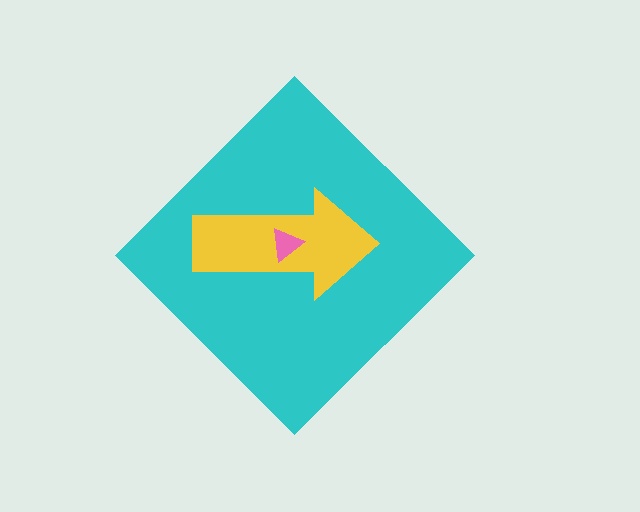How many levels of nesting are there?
3.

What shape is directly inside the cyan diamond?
The yellow arrow.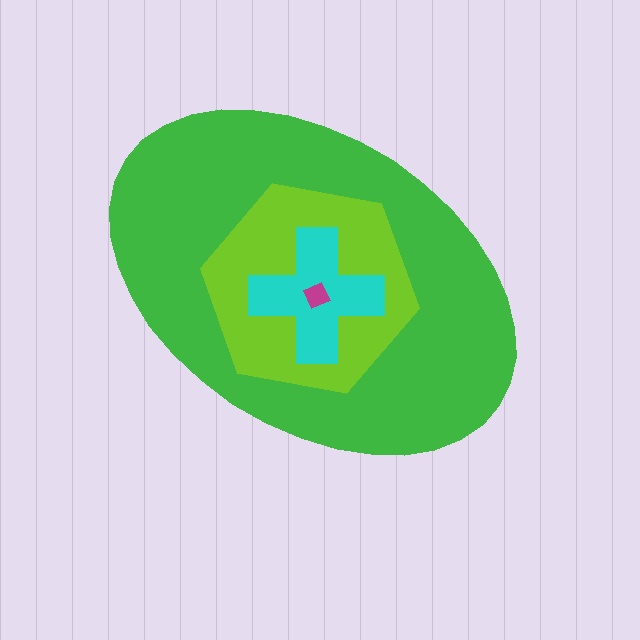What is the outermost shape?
The green ellipse.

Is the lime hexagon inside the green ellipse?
Yes.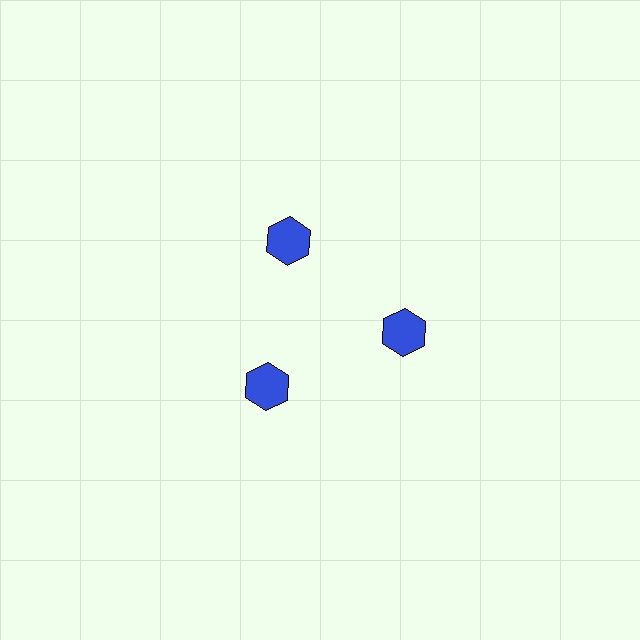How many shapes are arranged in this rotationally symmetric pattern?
There are 3 shapes, arranged in 3 groups of 1.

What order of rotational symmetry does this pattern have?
This pattern has 3-fold rotational symmetry.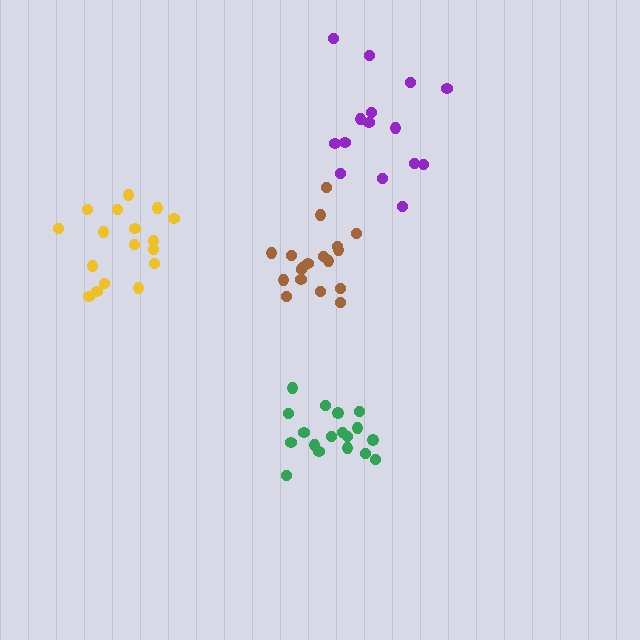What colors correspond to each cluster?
The clusters are colored: green, yellow, purple, brown.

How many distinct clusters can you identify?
There are 4 distinct clusters.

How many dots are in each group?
Group 1: 18 dots, Group 2: 17 dots, Group 3: 15 dots, Group 4: 18 dots (68 total).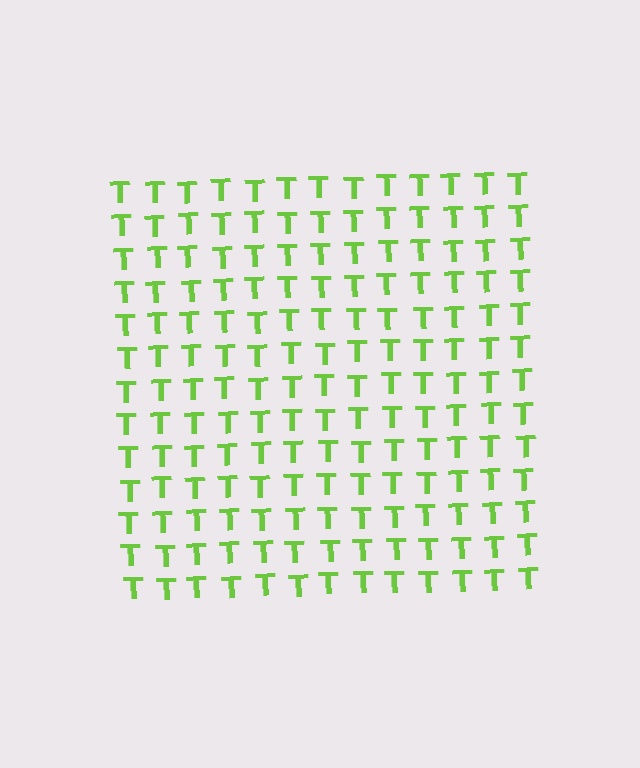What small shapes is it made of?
It is made of small letter T's.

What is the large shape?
The large shape is a square.